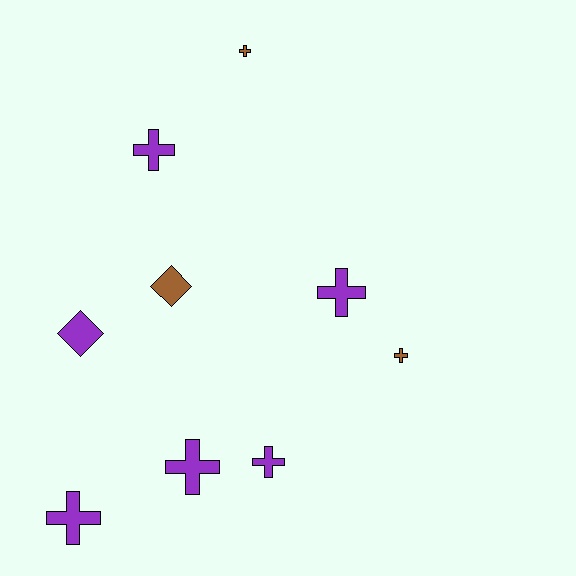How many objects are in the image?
There are 9 objects.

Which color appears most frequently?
Purple, with 6 objects.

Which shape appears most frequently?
Cross, with 7 objects.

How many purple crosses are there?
There are 5 purple crosses.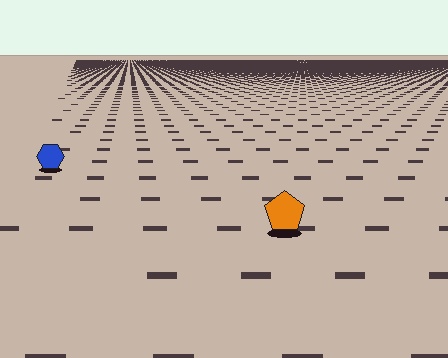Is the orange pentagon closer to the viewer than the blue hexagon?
Yes. The orange pentagon is closer — you can tell from the texture gradient: the ground texture is coarser near it.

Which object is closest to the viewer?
The orange pentagon is closest. The texture marks near it are larger and more spread out.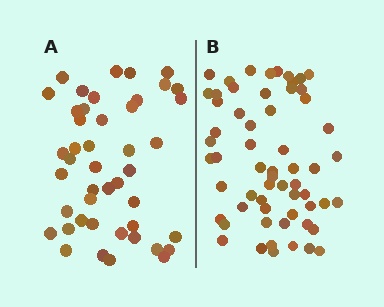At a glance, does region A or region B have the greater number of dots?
Region B (the right region) has more dots.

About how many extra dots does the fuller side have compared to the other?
Region B has approximately 15 more dots than region A.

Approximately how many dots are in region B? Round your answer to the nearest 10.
About 60 dots.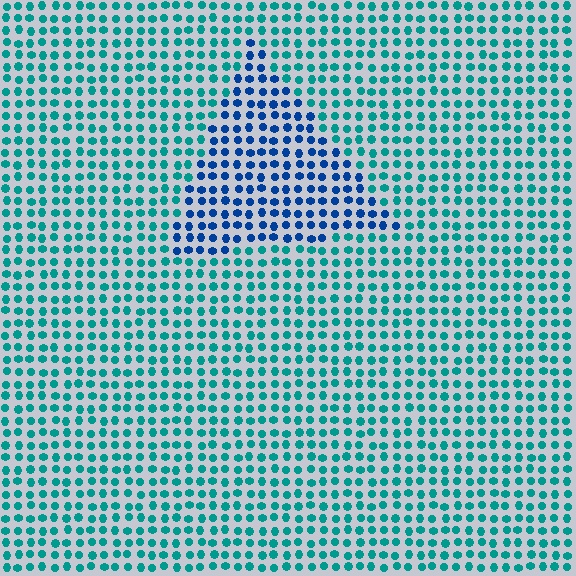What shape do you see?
I see a triangle.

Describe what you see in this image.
The image is filled with small teal elements in a uniform arrangement. A triangle-shaped region is visible where the elements are tinted to a slightly different hue, forming a subtle color boundary.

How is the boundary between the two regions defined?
The boundary is defined purely by a slight shift in hue (about 40 degrees). Spacing, size, and orientation are identical on both sides.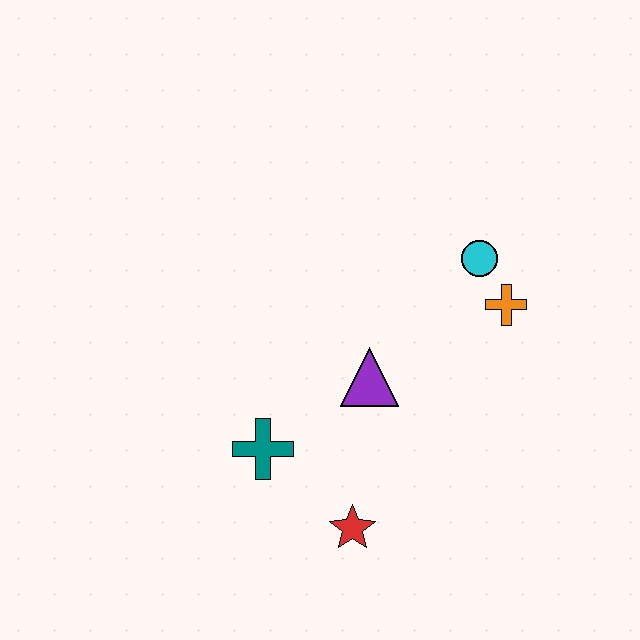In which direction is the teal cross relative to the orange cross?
The teal cross is to the left of the orange cross.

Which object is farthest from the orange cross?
The teal cross is farthest from the orange cross.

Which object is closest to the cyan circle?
The orange cross is closest to the cyan circle.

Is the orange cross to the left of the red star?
No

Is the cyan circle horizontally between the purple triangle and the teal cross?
No